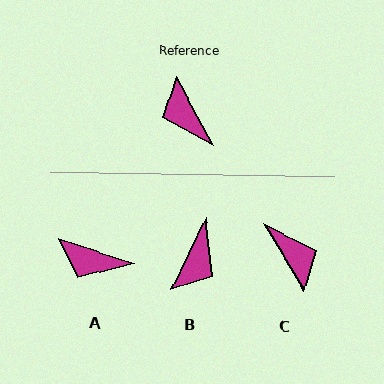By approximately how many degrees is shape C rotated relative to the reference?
Approximately 177 degrees clockwise.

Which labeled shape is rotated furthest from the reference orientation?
C, about 177 degrees away.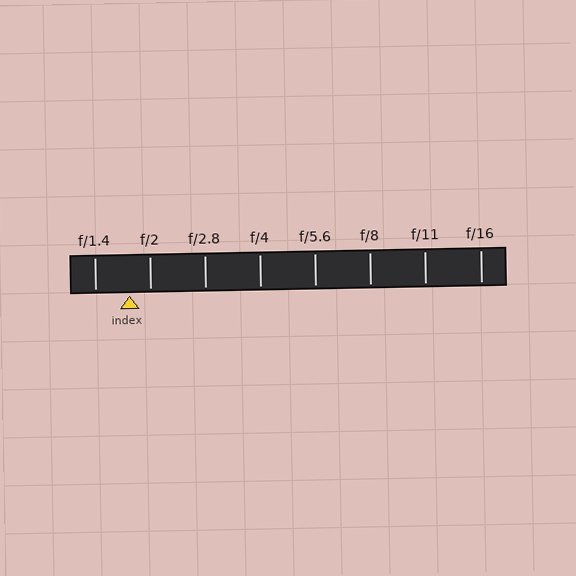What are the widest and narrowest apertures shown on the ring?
The widest aperture shown is f/1.4 and the narrowest is f/16.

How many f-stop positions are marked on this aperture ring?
There are 8 f-stop positions marked.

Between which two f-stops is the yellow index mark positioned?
The index mark is between f/1.4 and f/2.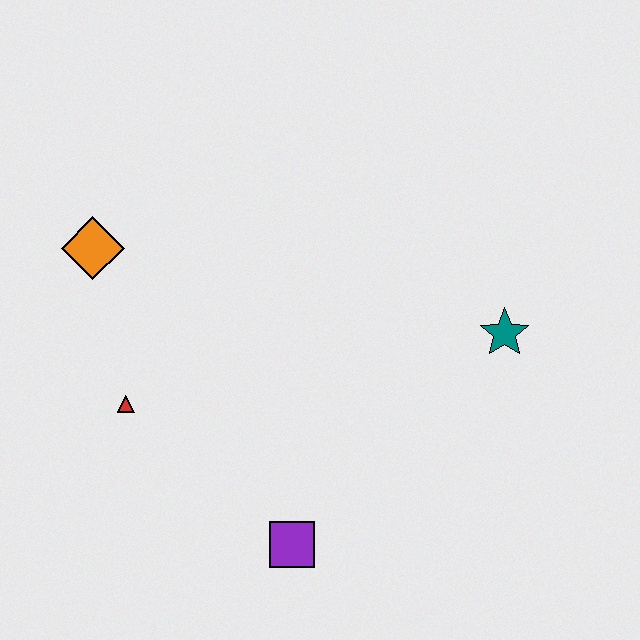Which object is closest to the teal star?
The purple square is closest to the teal star.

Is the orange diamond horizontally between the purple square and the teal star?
No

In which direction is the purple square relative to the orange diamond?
The purple square is below the orange diamond.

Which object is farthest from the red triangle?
The teal star is farthest from the red triangle.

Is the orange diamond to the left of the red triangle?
Yes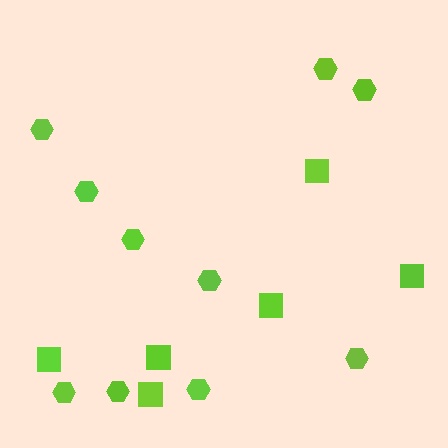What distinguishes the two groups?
There are 2 groups: one group of squares (6) and one group of hexagons (10).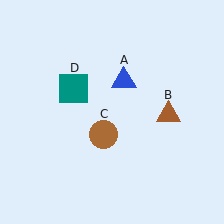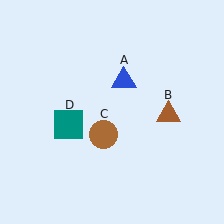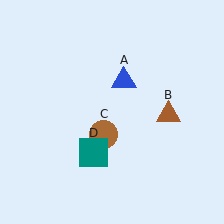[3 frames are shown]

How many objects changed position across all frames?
1 object changed position: teal square (object D).